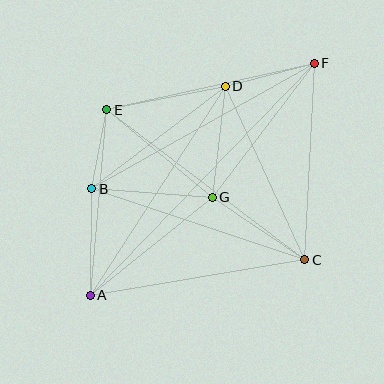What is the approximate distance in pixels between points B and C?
The distance between B and C is approximately 224 pixels.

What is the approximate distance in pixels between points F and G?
The distance between F and G is approximately 169 pixels.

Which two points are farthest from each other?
Points A and F are farthest from each other.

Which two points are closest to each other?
Points B and E are closest to each other.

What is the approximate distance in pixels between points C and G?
The distance between C and G is approximately 112 pixels.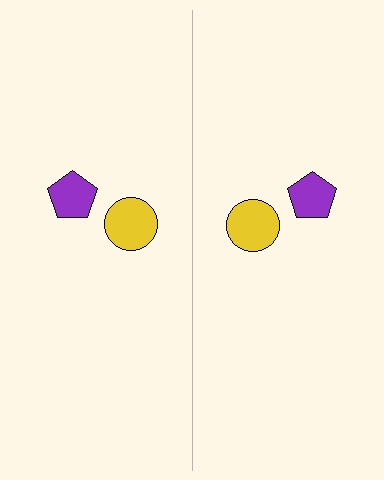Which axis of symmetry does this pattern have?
The pattern has a vertical axis of symmetry running through the center of the image.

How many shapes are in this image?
There are 4 shapes in this image.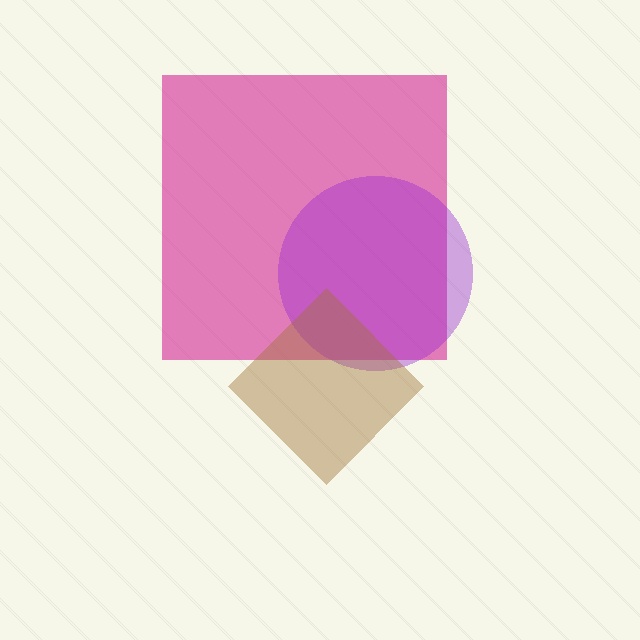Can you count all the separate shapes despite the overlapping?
Yes, there are 3 separate shapes.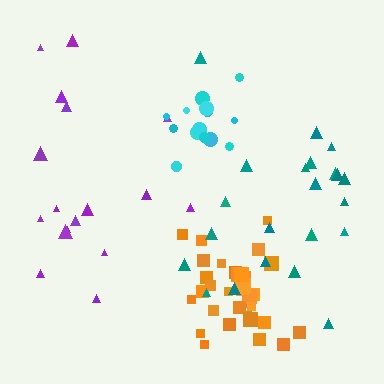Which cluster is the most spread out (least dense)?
Purple.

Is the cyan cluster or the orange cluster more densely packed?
Orange.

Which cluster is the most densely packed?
Orange.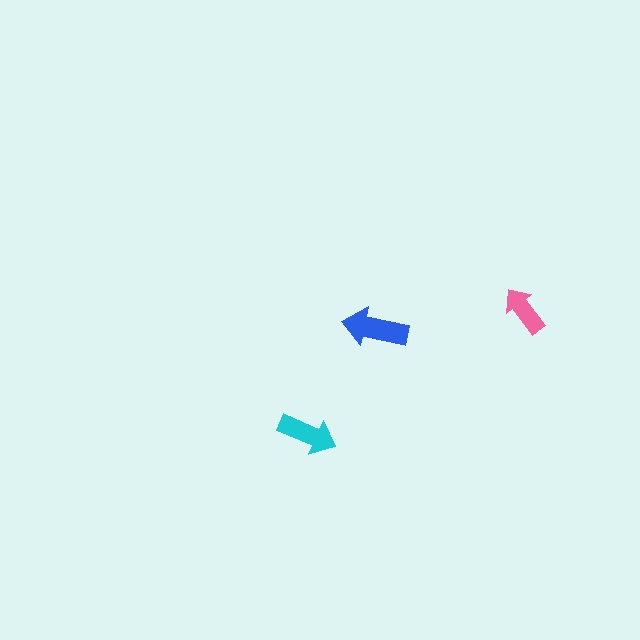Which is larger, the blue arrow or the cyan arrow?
The blue one.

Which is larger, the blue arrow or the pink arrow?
The blue one.